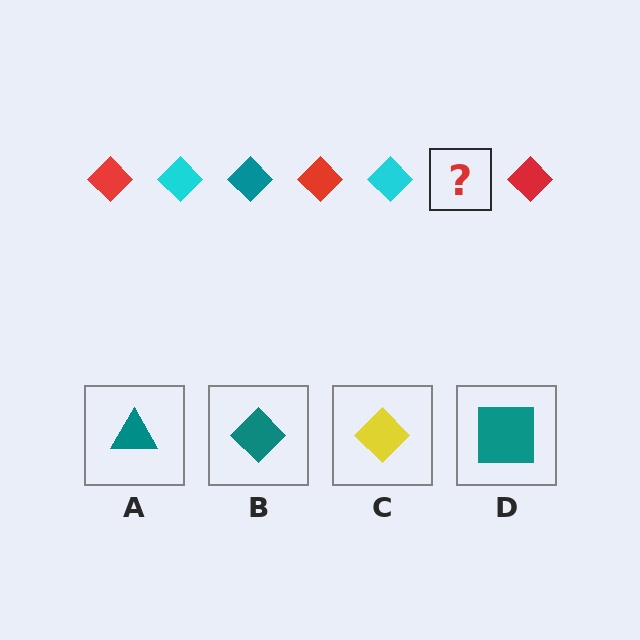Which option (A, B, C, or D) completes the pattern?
B.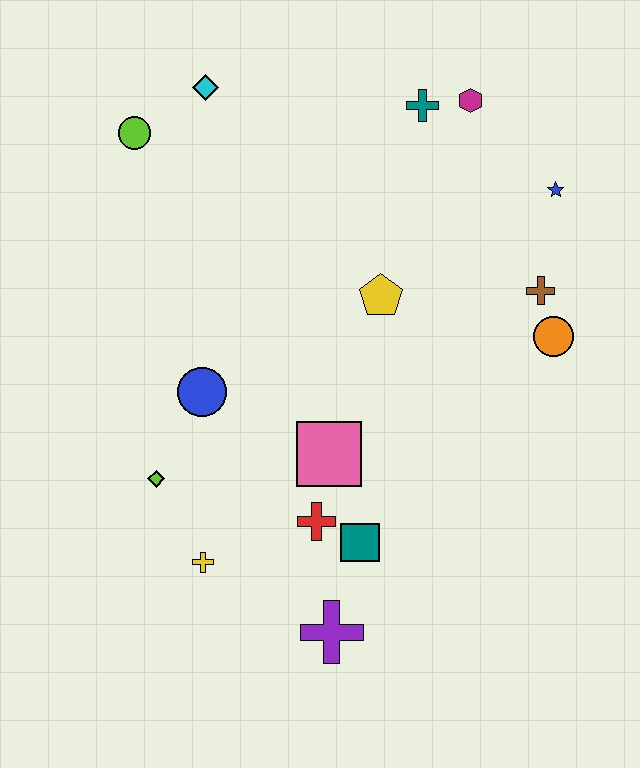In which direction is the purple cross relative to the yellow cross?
The purple cross is to the right of the yellow cross.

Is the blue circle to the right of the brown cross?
No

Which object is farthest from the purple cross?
The cyan diamond is farthest from the purple cross.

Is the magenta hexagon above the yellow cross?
Yes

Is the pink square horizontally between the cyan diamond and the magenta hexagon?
Yes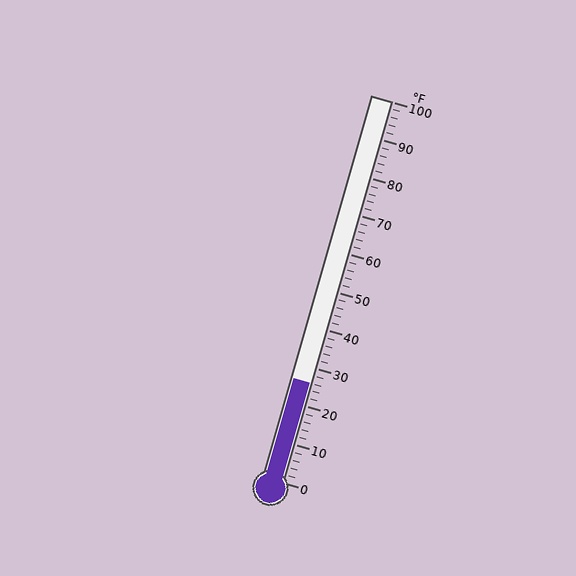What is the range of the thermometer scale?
The thermometer scale ranges from 0°F to 100°F.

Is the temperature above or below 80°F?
The temperature is below 80°F.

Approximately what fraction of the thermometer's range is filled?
The thermometer is filled to approximately 25% of its range.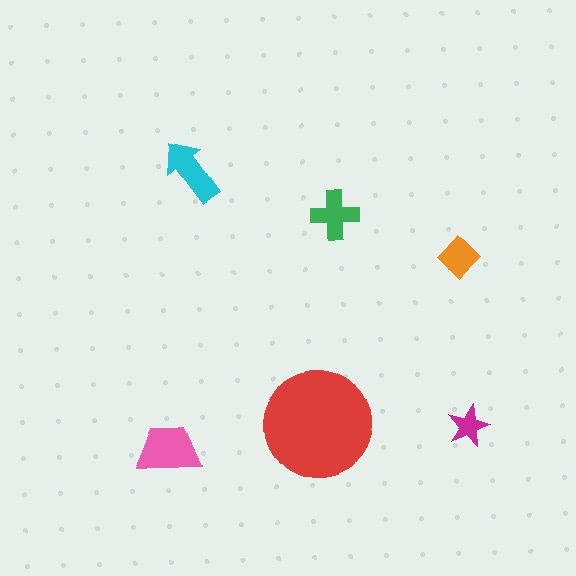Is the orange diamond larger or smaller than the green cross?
Smaller.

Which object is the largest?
The red circle.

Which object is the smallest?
The magenta star.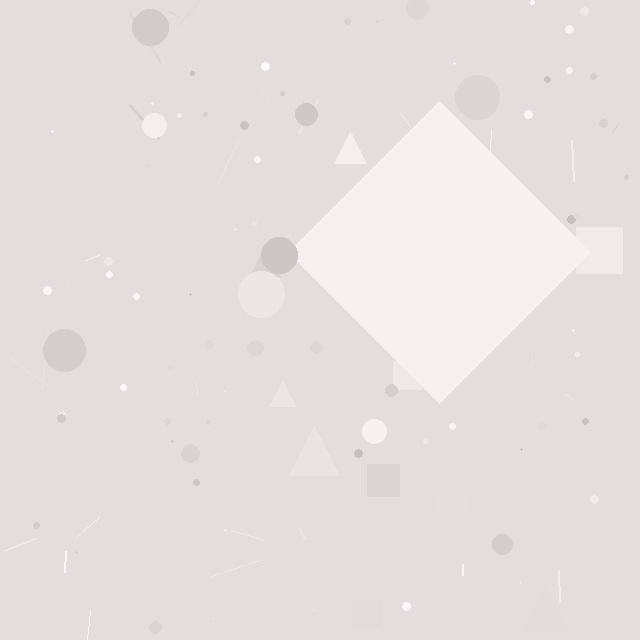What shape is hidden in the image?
A diamond is hidden in the image.